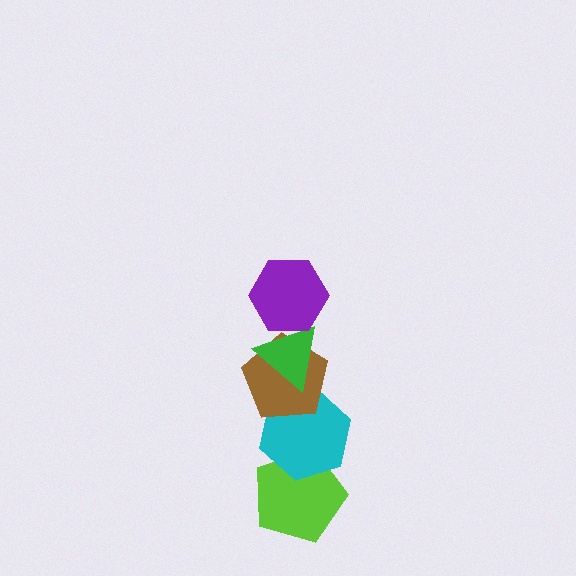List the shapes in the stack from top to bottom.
From top to bottom: the purple hexagon, the green triangle, the brown pentagon, the cyan hexagon, the lime pentagon.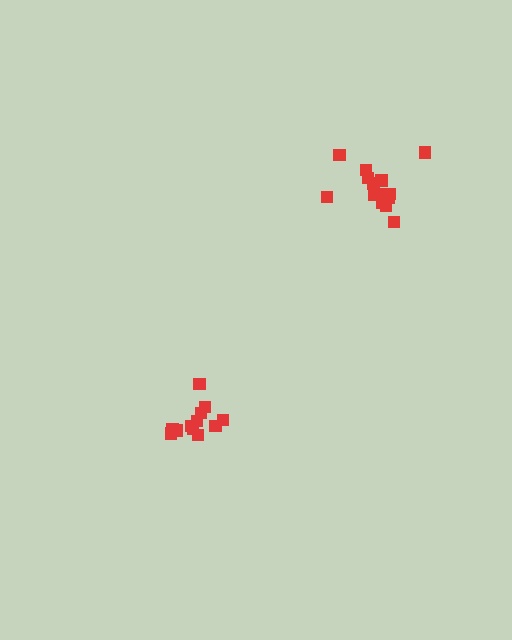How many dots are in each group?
Group 1: 14 dots, Group 2: 12 dots (26 total).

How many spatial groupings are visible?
There are 2 spatial groupings.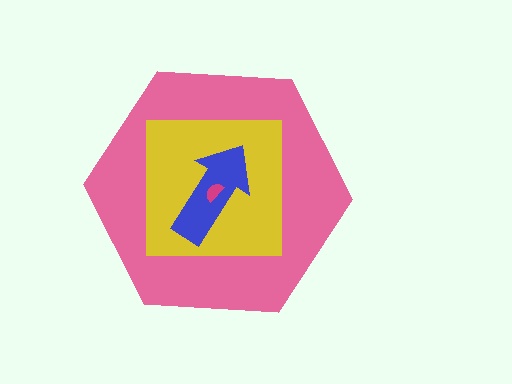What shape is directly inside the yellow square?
The blue arrow.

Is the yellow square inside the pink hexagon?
Yes.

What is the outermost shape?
The pink hexagon.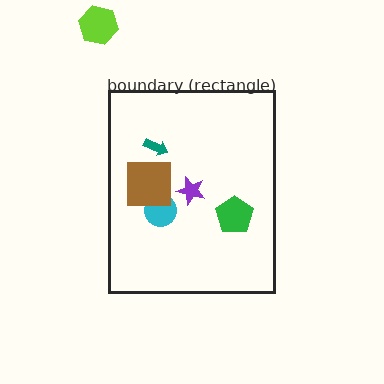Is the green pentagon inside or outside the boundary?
Inside.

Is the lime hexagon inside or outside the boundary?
Outside.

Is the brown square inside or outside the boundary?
Inside.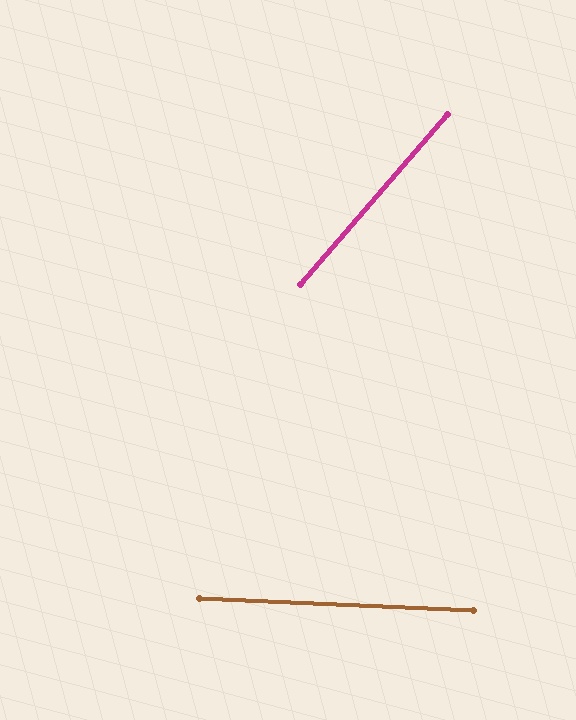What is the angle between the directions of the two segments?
Approximately 52 degrees.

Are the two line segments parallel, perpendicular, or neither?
Neither parallel nor perpendicular — they differ by about 52°.